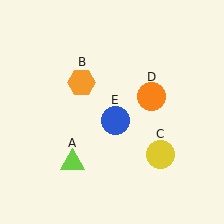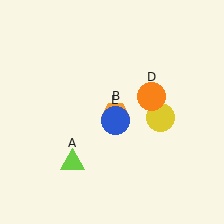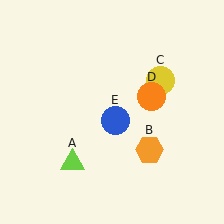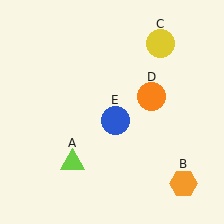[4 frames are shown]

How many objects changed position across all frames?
2 objects changed position: orange hexagon (object B), yellow circle (object C).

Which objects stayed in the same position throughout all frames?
Lime triangle (object A) and orange circle (object D) and blue circle (object E) remained stationary.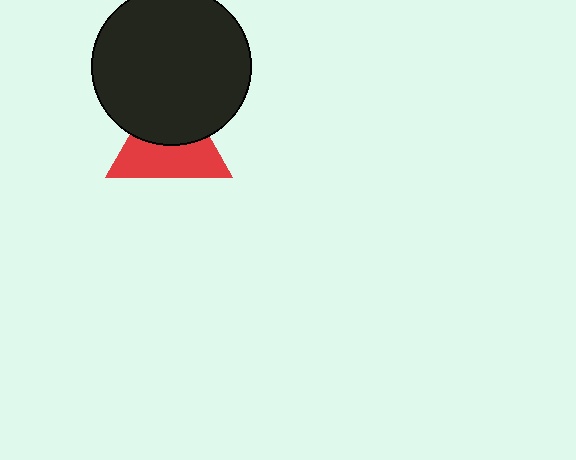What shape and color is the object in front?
The object in front is a black circle.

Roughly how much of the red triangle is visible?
About half of it is visible (roughly 53%).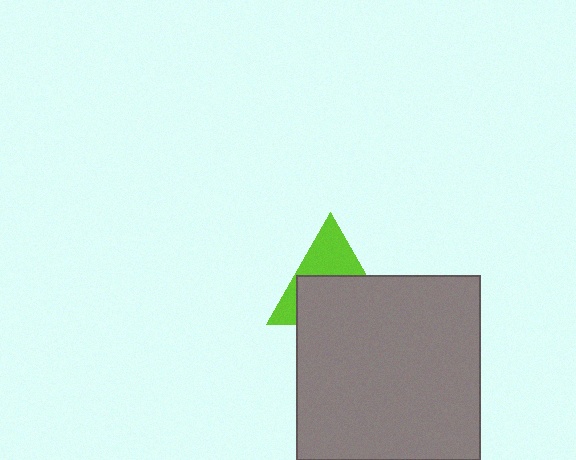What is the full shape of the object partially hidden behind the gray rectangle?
The partially hidden object is a lime triangle.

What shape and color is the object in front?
The object in front is a gray rectangle.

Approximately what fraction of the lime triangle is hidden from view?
Roughly 58% of the lime triangle is hidden behind the gray rectangle.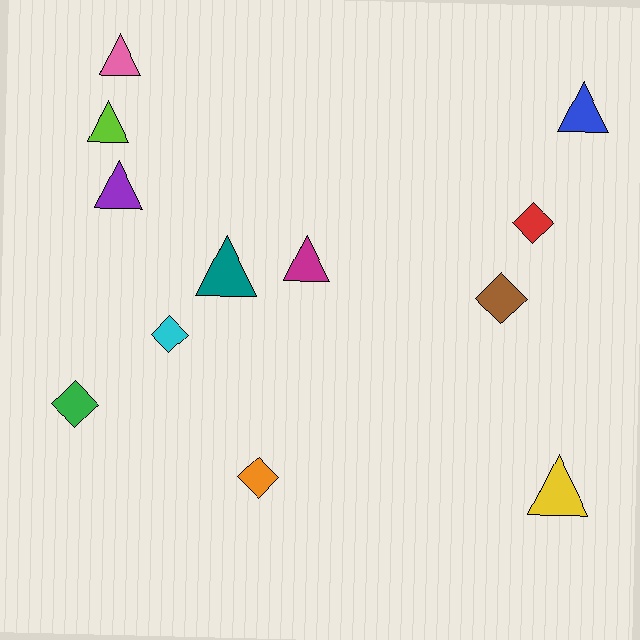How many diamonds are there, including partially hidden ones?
There are 5 diamonds.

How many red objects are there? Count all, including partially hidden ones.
There is 1 red object.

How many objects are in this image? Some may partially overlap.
There are 12 objects.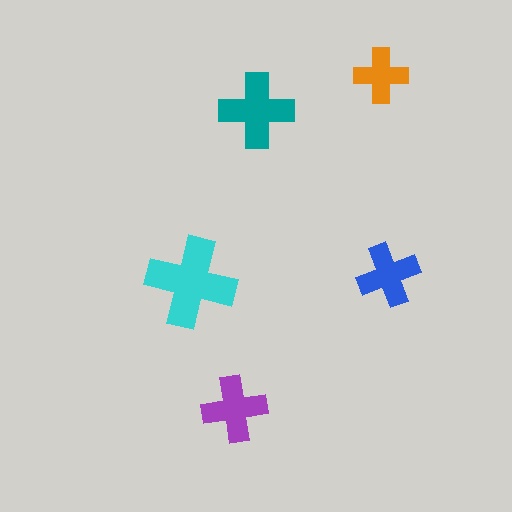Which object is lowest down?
The purple cross is bottommost.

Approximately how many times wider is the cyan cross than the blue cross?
About 1.5 times wider.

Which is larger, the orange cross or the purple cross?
The purple one.